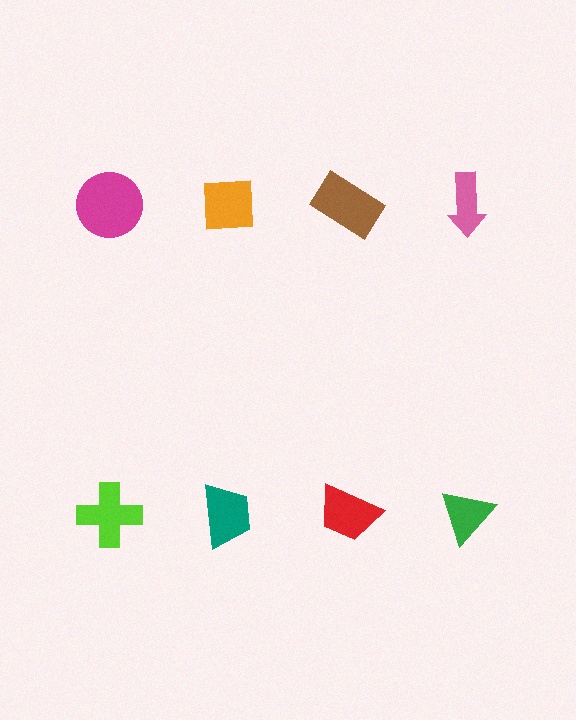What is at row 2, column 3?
A red trapezoid.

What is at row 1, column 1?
A magenta circle.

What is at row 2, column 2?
A teal trapezoid.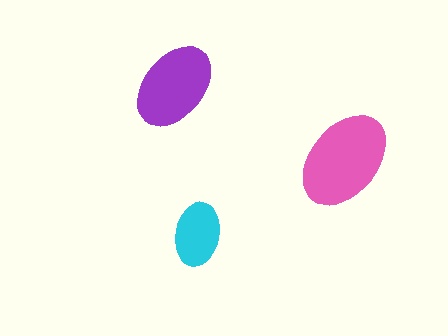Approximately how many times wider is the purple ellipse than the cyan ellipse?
About 1.5 times wider.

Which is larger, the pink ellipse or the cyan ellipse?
The pink one.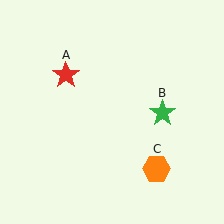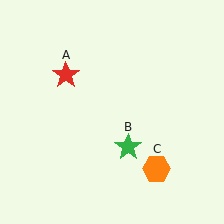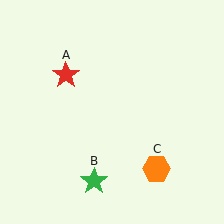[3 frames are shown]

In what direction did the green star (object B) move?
The green star (object B) moved down and to the left.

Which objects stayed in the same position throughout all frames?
Red star (object A) and orange hexagon (object C) remained stationary.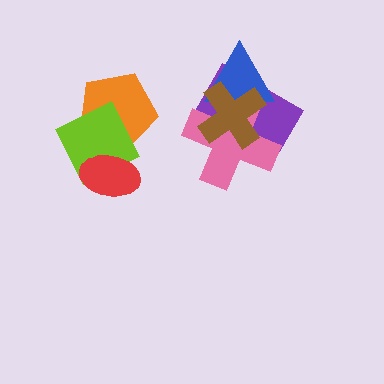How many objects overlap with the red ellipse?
2 objects overlap with the red ellipse.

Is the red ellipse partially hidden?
No, no other shape covers it.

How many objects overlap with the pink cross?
3 objects overlap with the pink cross.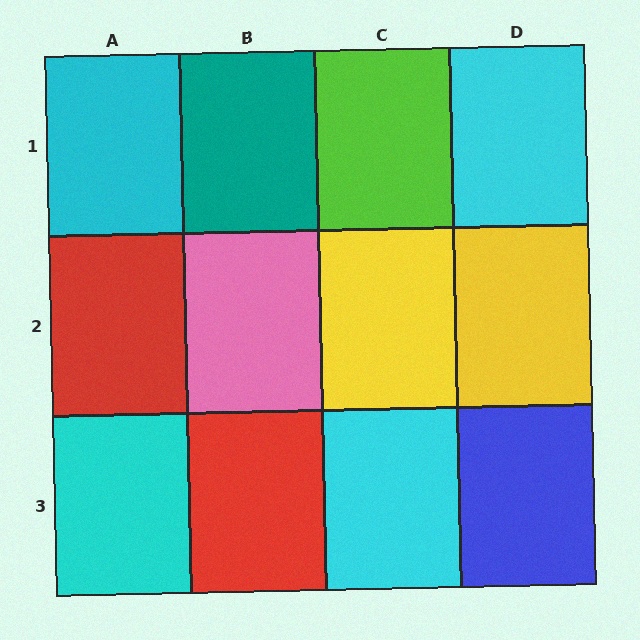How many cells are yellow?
2 cells are yellow.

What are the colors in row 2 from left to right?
Red, pink, yellow, yellow.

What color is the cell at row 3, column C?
Cyan.